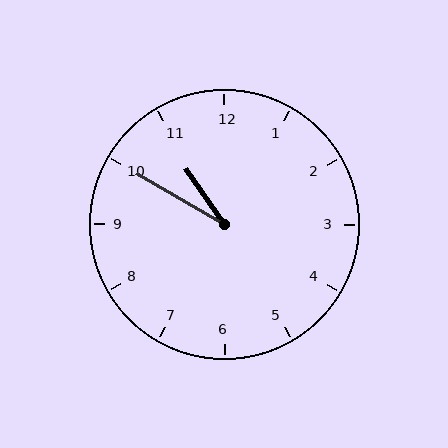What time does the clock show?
10:50.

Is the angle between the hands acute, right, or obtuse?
It is acute.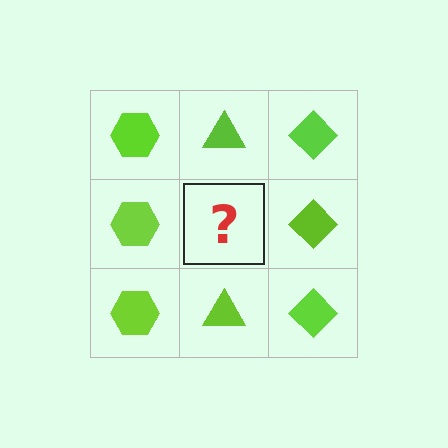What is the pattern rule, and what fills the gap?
The rule is that each column has a consistent shape. The gap should be filled with a lime triangle.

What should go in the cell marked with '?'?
The missing cell should contain a lime triangle.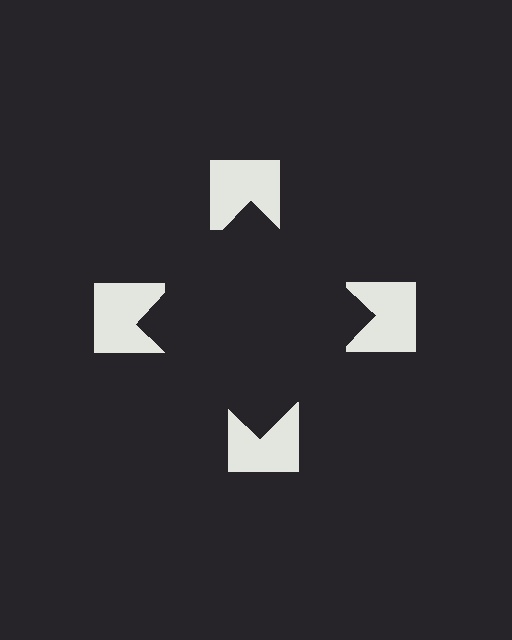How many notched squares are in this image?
There are 4 — one at each vertex of the illusory square.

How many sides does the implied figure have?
4 sides.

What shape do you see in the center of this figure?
An illusory square — its edges are inferred from the aligned wedge cuts in the notched squares, not physically drawn.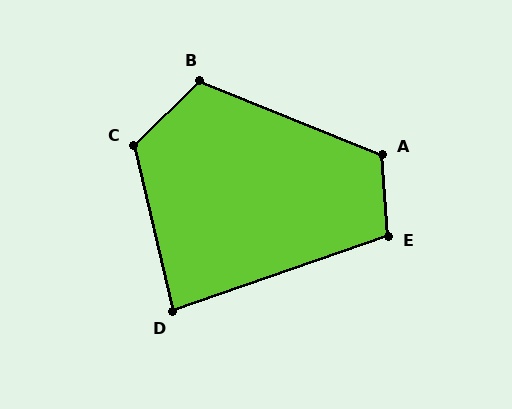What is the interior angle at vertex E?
Approximately 105 degrees (obtuse).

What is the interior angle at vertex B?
Approximately 114 degrees (obtuse).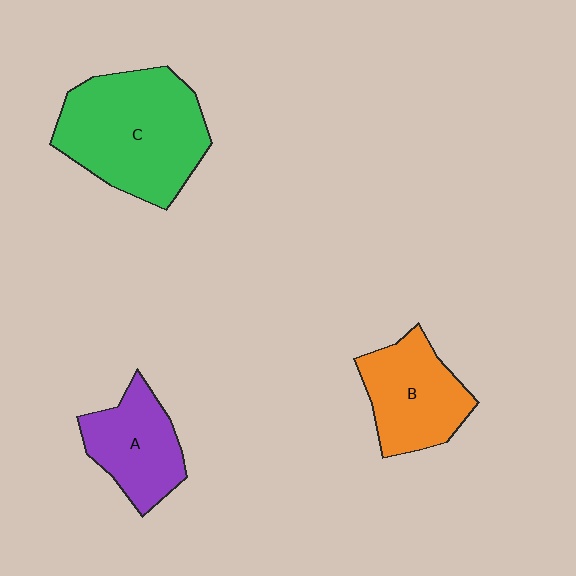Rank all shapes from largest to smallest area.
From largest to smallest: C (green), B (orange), A (purple).